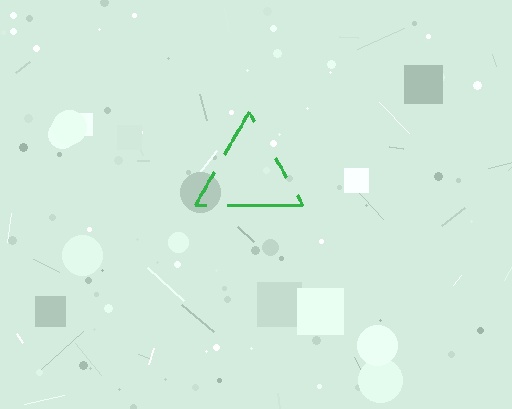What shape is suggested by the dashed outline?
The dashed outline suggests a triangle.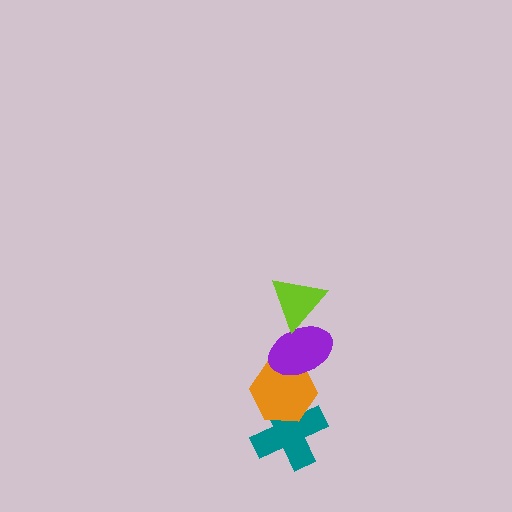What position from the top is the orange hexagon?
The orange hexagon is 3rd from the top.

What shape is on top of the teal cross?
The orange hexagon is on top of the teal cross.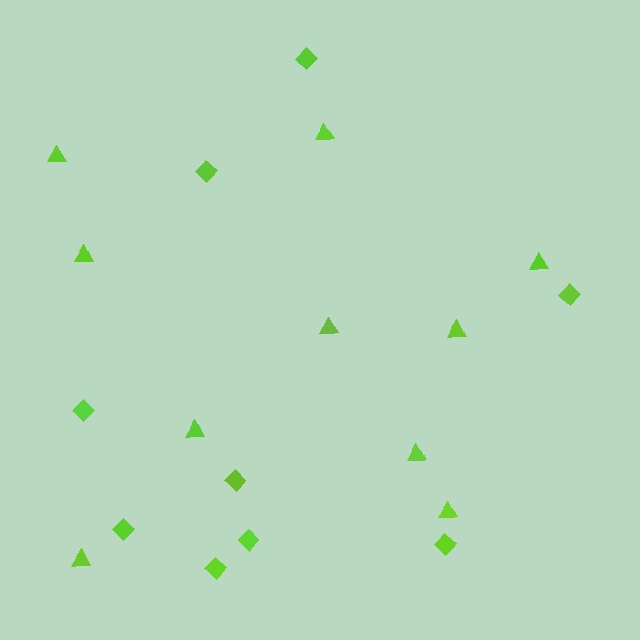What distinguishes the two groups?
There are 2 groups: one group of diamonds (9) and one group of triangles (10).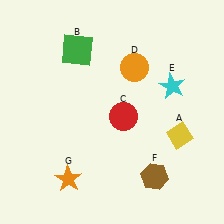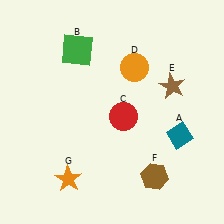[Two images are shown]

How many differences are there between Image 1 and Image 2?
There are 2 differences between the two images.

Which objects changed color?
A changed from yellow to teal. E changed from cyan to brown.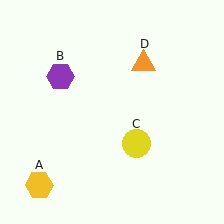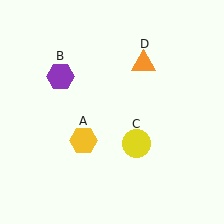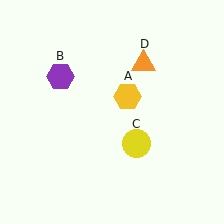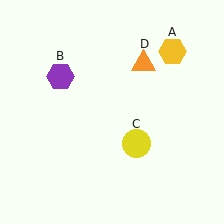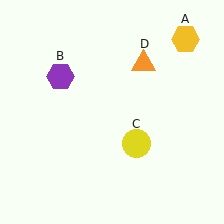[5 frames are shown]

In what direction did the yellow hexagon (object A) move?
The yellow hexagon (object A) moved up and to the right.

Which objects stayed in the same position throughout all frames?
Purple hexagon (object B) and yellow circle (object C) and orange triangle (object D) remained stationary.